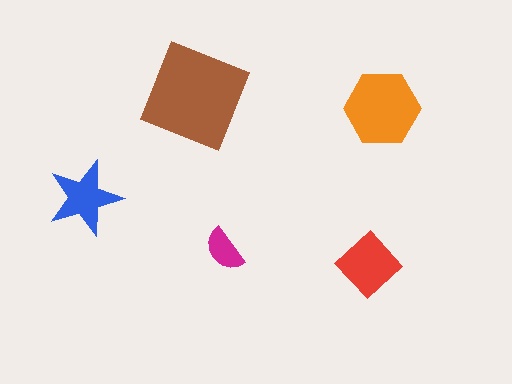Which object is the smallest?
The magenta semicircle.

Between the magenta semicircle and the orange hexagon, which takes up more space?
The orange hexagon.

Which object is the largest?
The brown square.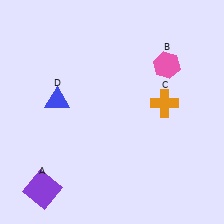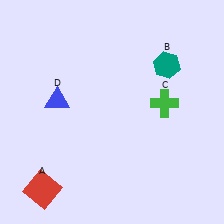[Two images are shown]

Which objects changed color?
A changed from purple to red. B changed from pink to teal. C changed from orange to green.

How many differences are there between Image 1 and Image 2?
There are 3 differences between the two images.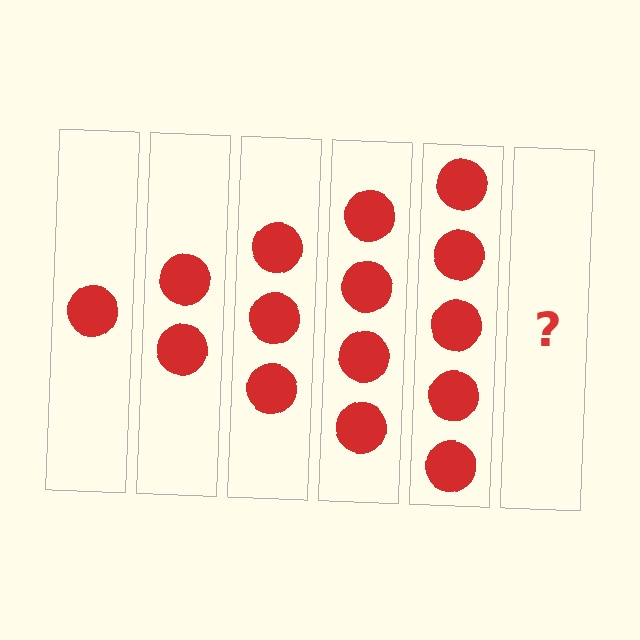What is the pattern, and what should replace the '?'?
The pattern is that each step adds one more circle. The '?' should be 6 circles.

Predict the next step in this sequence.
The next step is 6 circles.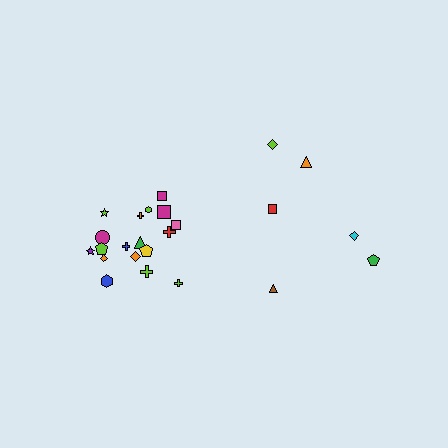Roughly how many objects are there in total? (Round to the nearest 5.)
Roughly 25 objects in total.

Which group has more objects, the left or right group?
The left group.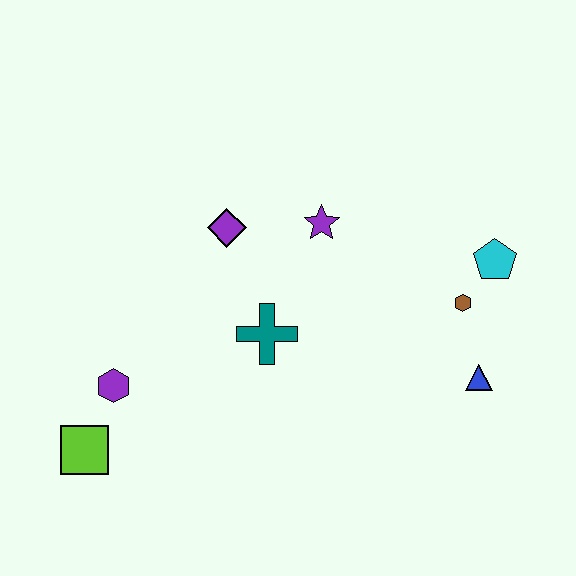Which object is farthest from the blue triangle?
The lime square is farthest from the blue triangle.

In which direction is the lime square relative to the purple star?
The lime square is to the left of the purple star.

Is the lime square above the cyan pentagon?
No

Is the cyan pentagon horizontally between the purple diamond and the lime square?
No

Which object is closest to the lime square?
The purple hexagon is closest to the lime square.